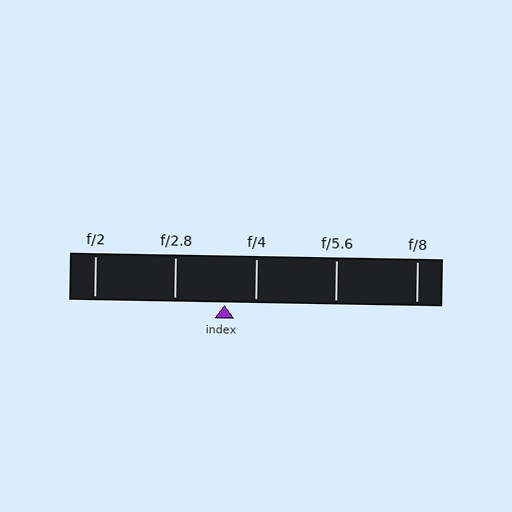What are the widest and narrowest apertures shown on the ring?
The widest aperture shown is f/2 and the narrowest is f/8.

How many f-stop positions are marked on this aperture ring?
There are 5 f-stop positions marked.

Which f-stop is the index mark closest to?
The index mark is closest to f/4.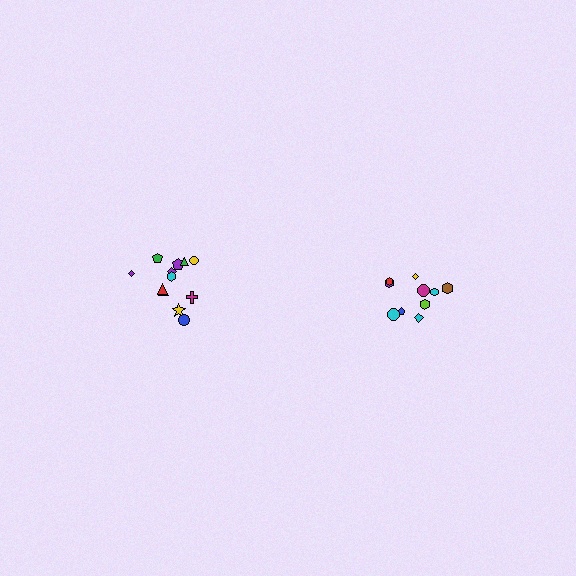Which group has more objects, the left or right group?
The left group.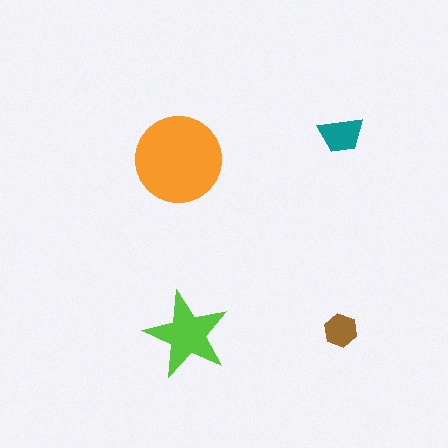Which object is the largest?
The orange circle.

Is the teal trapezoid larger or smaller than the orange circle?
Smaller.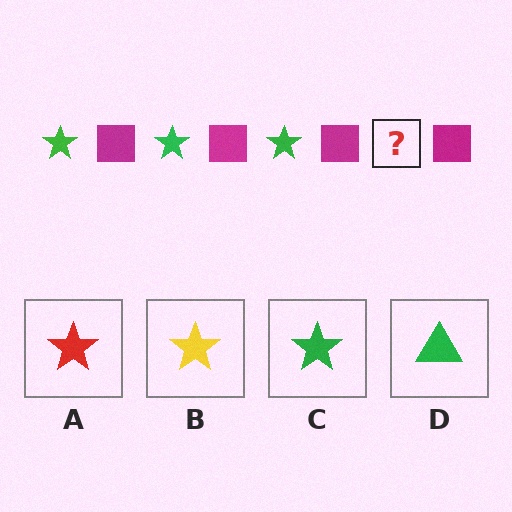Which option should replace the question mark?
Option C.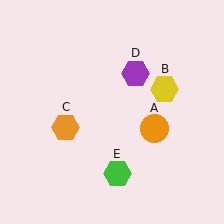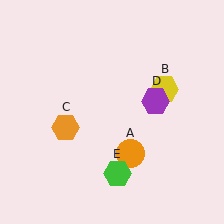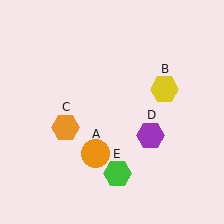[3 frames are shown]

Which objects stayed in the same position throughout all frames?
Yellow hexagon (object B) and orange hexagon (object C) and green hexagon (object E) remained stationary.